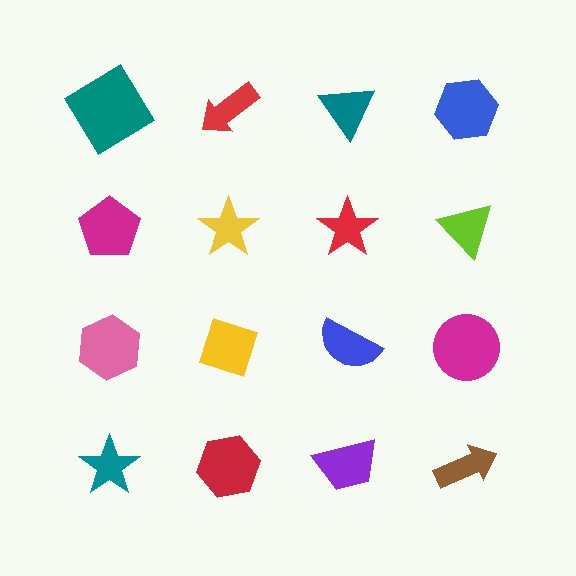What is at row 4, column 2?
A red hexagon.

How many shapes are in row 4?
4 shapes.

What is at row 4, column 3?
A purple trapezoid.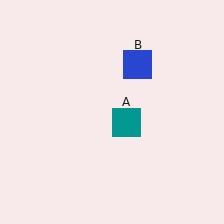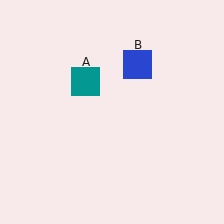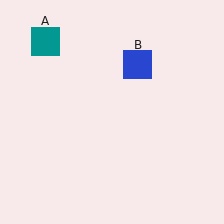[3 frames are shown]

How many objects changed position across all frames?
1 object changed position: teal square (object A).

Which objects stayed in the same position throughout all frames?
Blue square (object B) remained stationary.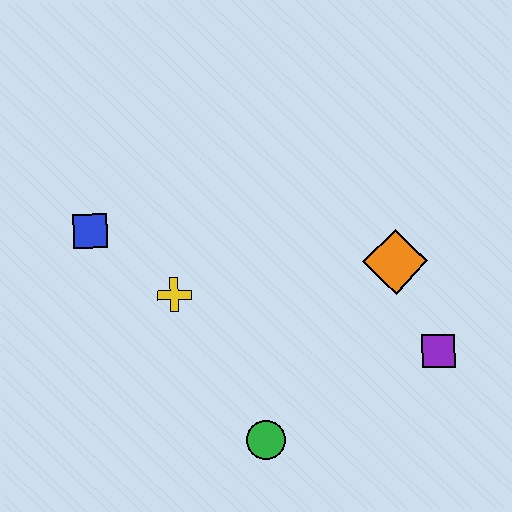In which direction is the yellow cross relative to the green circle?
The yellow cross is above the green circle.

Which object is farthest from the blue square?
The purple square is farthest from the blue square.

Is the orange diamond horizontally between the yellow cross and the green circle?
No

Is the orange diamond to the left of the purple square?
Yes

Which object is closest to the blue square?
The yellow cross is closest to the blue square.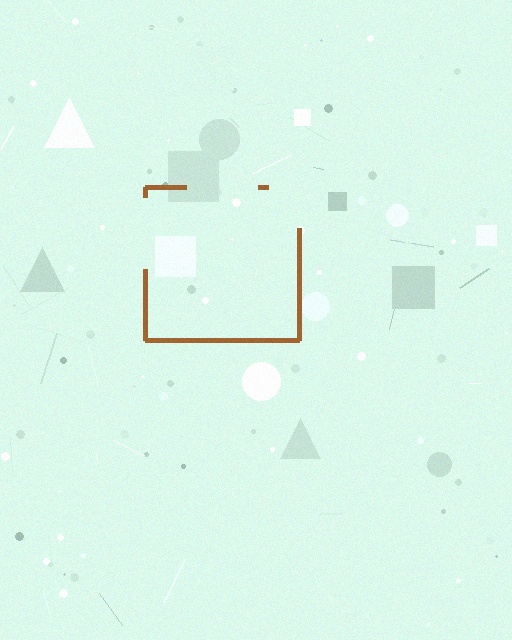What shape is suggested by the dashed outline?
The dashed outline suggests a square.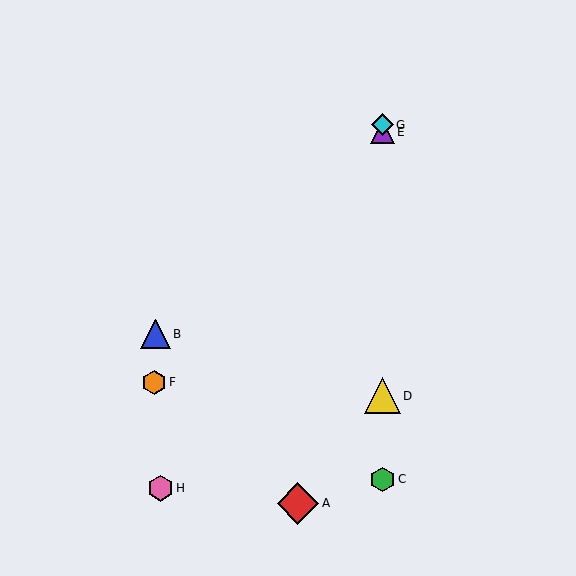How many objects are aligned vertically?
4 objects (C, D, E, G) are aligned vertically.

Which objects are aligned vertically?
Objects C, D, E, G are aligned vertically.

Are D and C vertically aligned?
Yes, both are at x≈382.